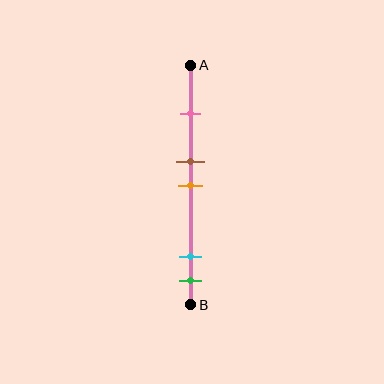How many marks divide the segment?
There are 5 marks dividing the segment.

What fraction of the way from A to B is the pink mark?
The pink mark is approximately 20% (0.2) of the way from A to B.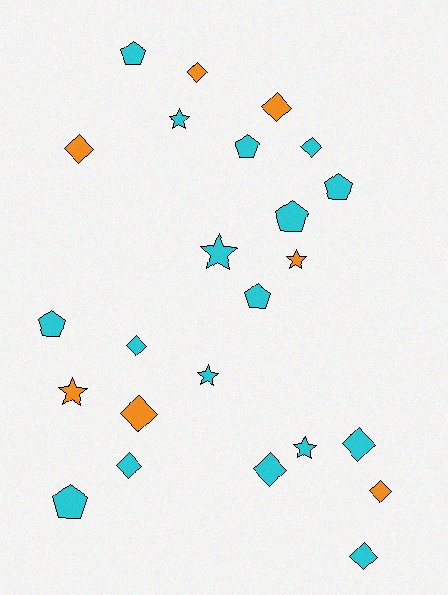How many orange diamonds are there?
There are 5 orange diamonds.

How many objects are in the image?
There are 24 objects.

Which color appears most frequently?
Cyan, with 17 objects.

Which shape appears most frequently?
Diamond, with 11 objects.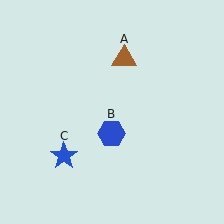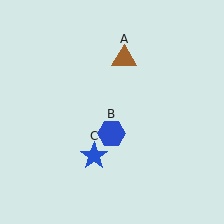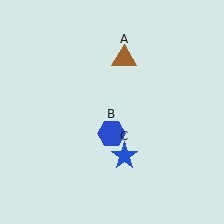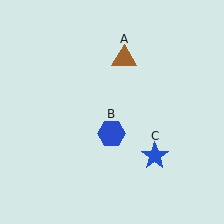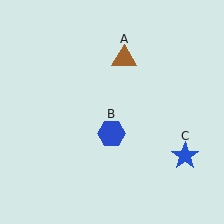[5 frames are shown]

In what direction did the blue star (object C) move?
The blue star (object C) moved right.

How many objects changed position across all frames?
1 object changed position: blue star (object C).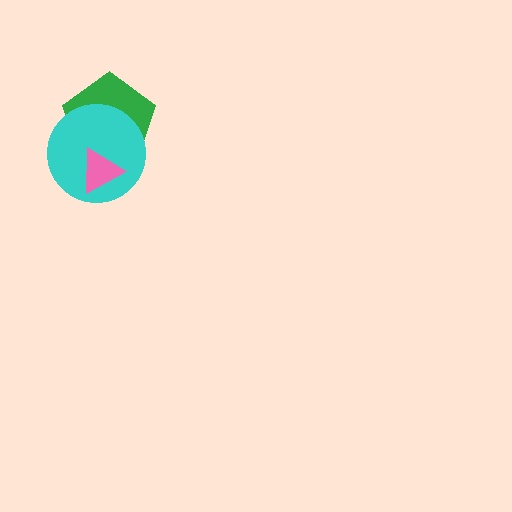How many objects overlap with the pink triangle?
2 objects overlap with the pink triangle.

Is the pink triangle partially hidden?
No, no other shape covers it.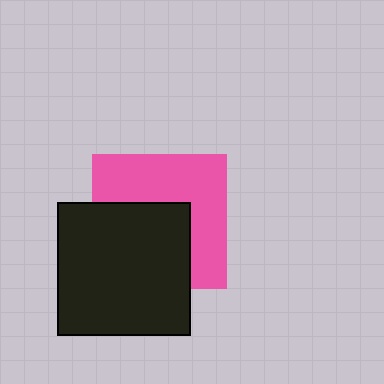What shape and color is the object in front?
The object in front is a black square.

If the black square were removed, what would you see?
You would see the complete pink square.